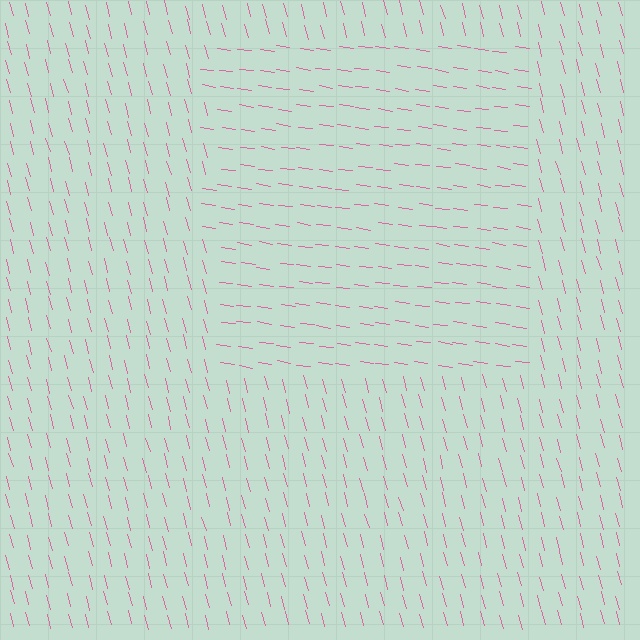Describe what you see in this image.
The image is filled with small pink line segments. A rectangle region in the image has lines oriented differently from the surrounding lines, creating a visible texture boundary.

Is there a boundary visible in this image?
Yes, there is a texture boundary formed by a change in line orientation.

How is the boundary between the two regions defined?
The boundary is defined purely by a change in line orientation (approximately 67 degrees difference). All lines are the same color and thickness.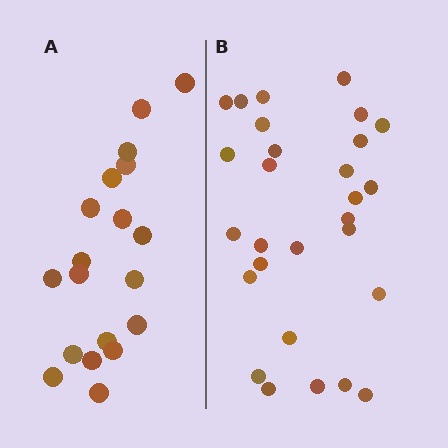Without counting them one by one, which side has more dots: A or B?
Region B (the right region) has more dots.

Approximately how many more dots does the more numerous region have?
Region B has roughly 8 or so more dots than region A.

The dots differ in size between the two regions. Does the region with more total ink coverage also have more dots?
No. Region A has more total ink coverage because its dots are larger, but region B actually contains more individual dots. Total area can be misleading — the number of items is what matters here.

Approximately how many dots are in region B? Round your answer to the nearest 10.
About 30 dots. (The exact count is 28, which rounds to 30.)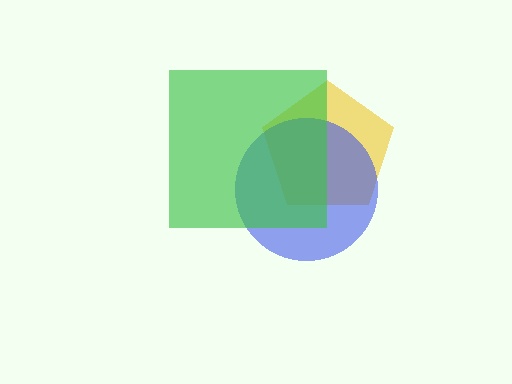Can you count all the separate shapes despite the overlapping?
Yes, there are 3 separate shapes.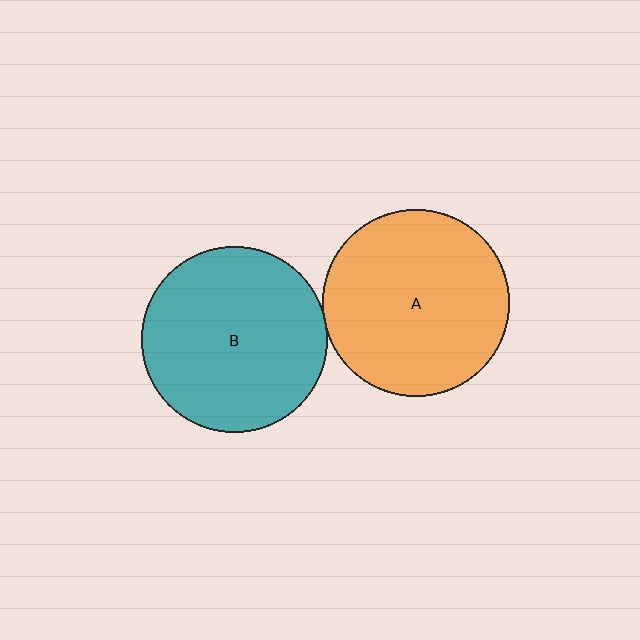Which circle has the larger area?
Circle A (orange).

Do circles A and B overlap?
Yes.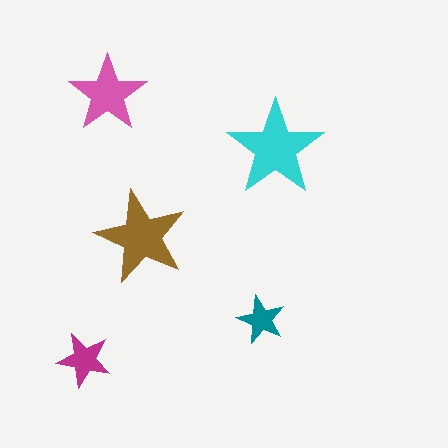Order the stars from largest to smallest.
the cyan one, the brown one, the pink one, the magenta one, the teal one.